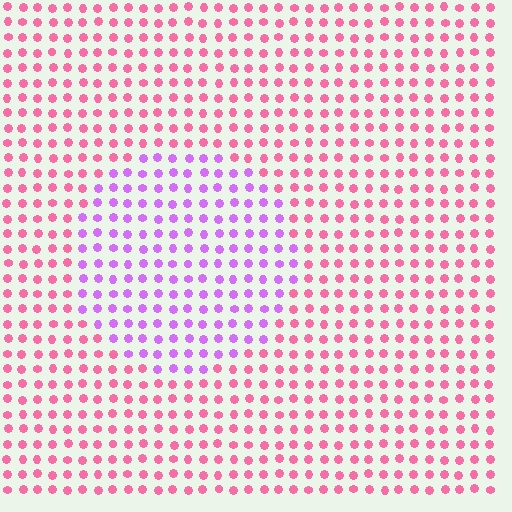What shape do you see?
I see a circle.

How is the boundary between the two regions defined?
The boundary is defined purely by a slight shift in hue (about 51 degrees). Spacing, size, and orientation are identical on both sides.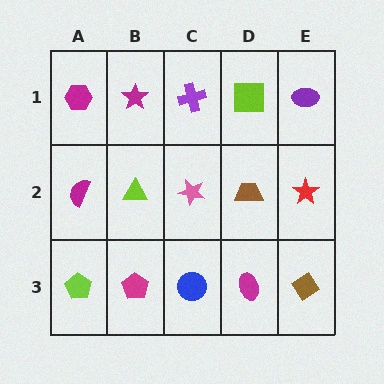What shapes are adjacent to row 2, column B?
A magenta star (row 1, column B), a magenta pentagon (row 3, column B), a magenta semicircle (row 2, column A), a pink star (row 2, column C).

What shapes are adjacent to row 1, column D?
A brown trapezoid (row 2, column D), a purple cross (row 1, column C), a purple ellipse (row 1, column E).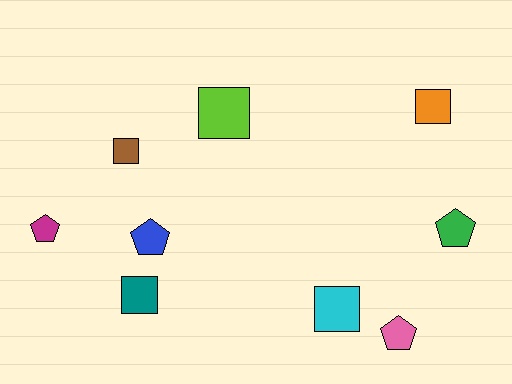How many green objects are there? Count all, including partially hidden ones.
There is 1 green object.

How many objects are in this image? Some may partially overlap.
There are 9 objects.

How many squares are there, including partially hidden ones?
There are 5 squares.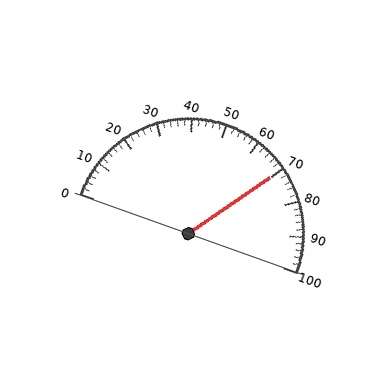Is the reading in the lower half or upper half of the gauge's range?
The reading is in the upper half of the range (0 to 100).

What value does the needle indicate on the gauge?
The needle indicates approximately 70.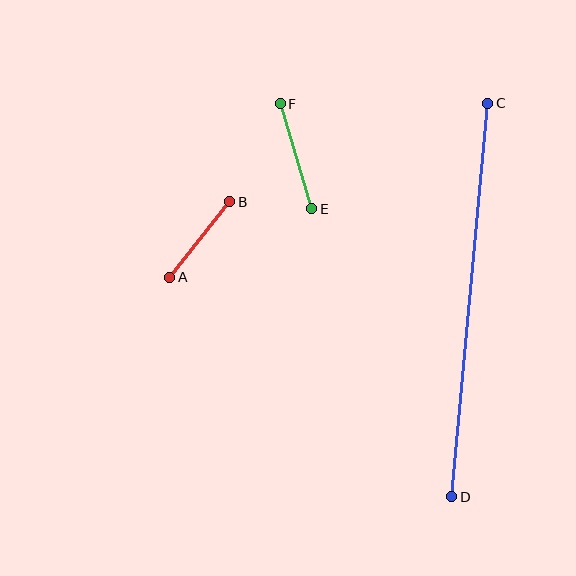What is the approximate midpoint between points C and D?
The midpoint is at approximately (470, 300) pixels.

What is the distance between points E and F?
The distance is approximately 109 pixels.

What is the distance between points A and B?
The distance is approximately 96 pixels.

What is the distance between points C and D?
The distance is approximately 395 pixels.